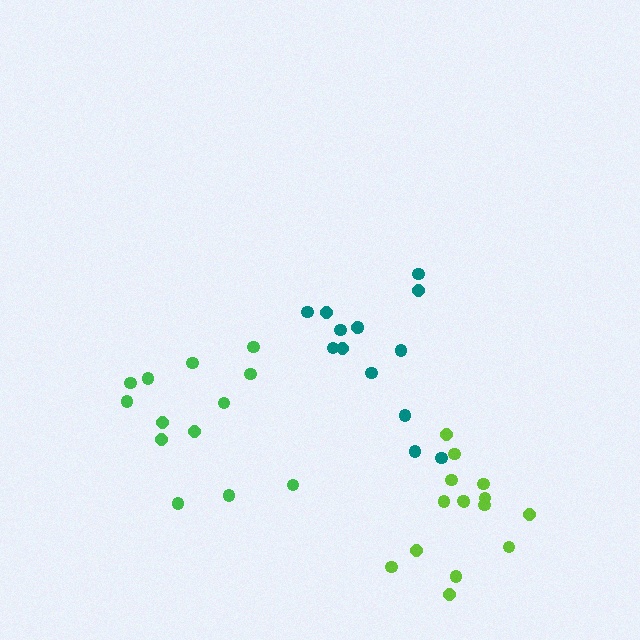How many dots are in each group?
Group 1: 14 dots, Group 2: 13 dots, Group 3: 15 dots (42 total).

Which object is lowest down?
The lime cluster is bottommost.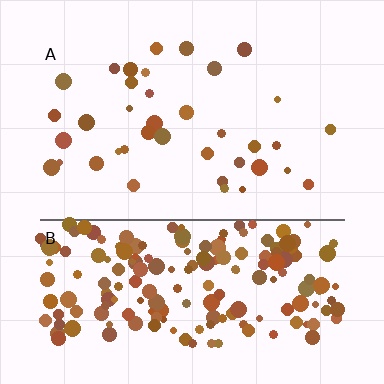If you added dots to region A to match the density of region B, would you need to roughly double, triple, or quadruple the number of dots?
Approximately quadruple.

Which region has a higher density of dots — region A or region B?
B (the bottom).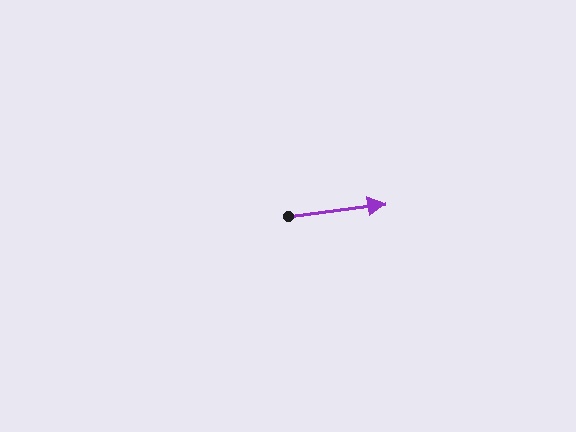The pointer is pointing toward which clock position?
Roughly 3 o'clock.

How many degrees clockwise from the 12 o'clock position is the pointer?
Approximately 83 degrees.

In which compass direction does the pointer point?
East.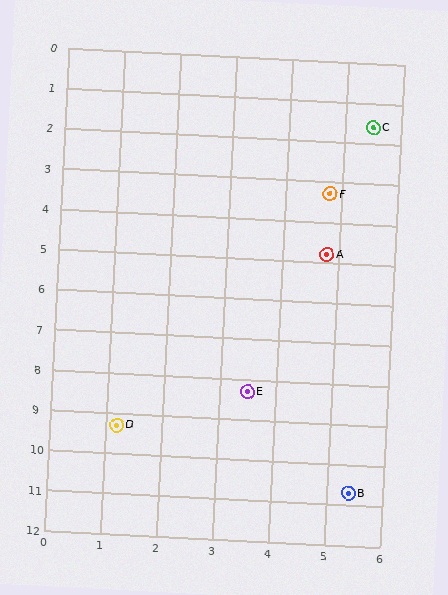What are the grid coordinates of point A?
Point A is at approximately (4.8, 4.8).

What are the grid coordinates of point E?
Point E is at approximately (3.5, 8.3).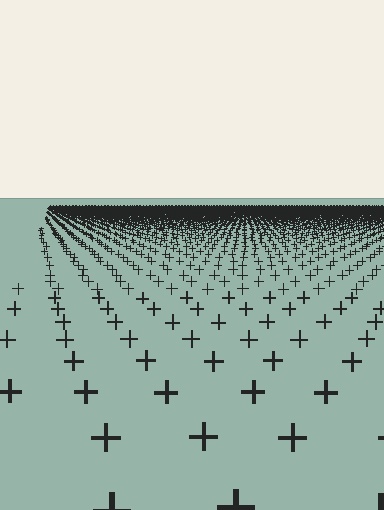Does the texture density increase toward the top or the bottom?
Density increases toward the top.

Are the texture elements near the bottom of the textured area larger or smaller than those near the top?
Larger. Near the bottom, elements are closer to the viewer and appear at a bigger on-screen size.